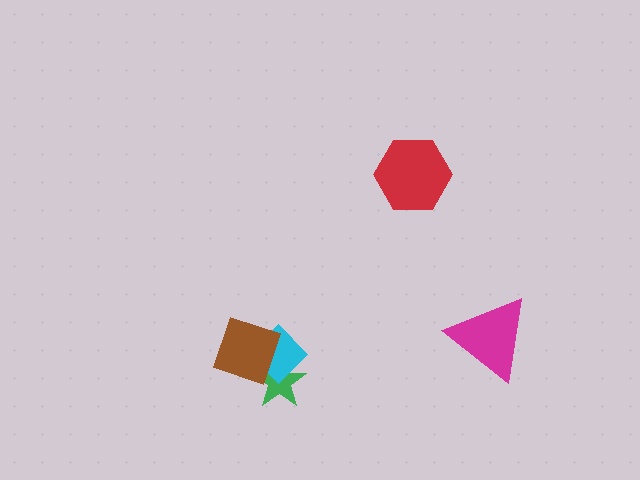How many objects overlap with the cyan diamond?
2 objects overlap with the cyan diamond.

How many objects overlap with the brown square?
2 objects overlap with the brown square.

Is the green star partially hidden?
Yes, it is partially covered by another shape.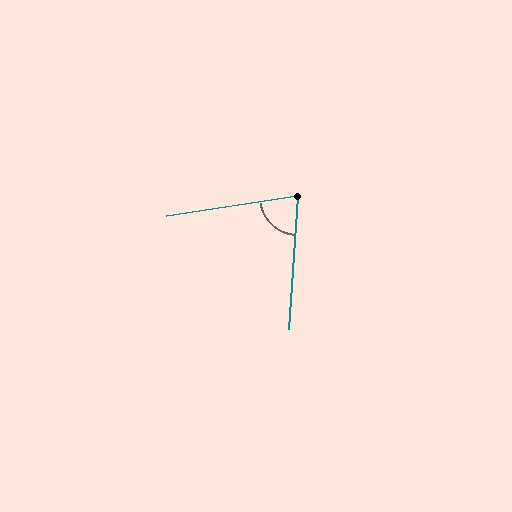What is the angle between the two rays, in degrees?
Approximately 77 degrees.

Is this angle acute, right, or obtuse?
It is acute.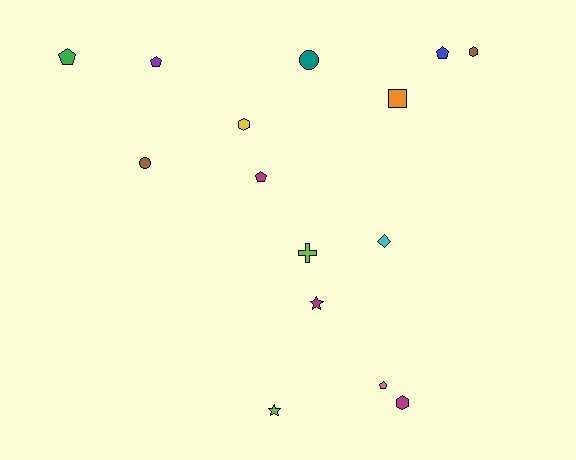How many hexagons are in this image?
There are 3 hexagons.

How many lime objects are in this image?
There are 2 lime objects.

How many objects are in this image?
There are 15 objects.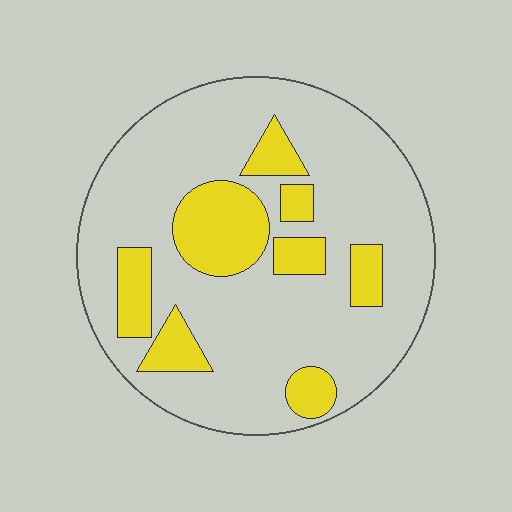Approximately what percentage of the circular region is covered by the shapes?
Approximately 25%.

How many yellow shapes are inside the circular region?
8.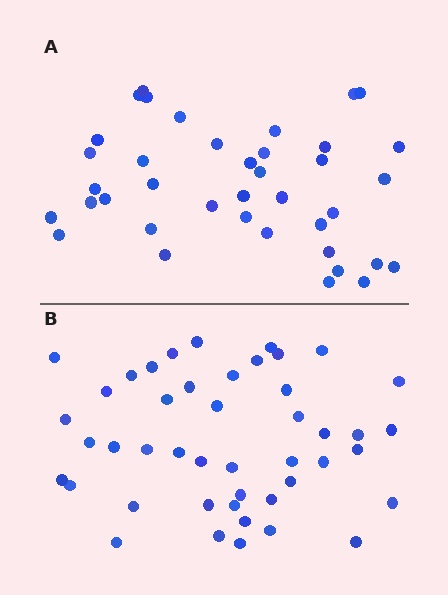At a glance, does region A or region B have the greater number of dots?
Region B (the bottom region) has more dots.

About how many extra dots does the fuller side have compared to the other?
Region B has about 6 more dots than region A.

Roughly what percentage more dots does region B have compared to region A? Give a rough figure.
About 15% more.